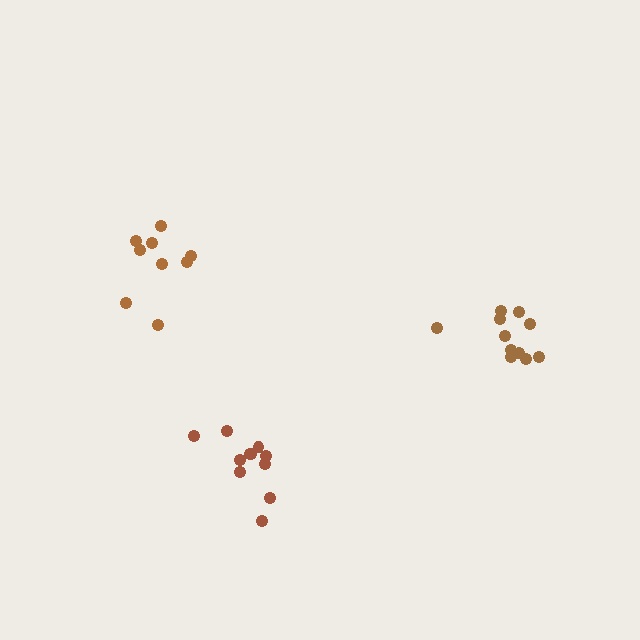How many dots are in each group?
Group 1: 11 dots, Group 2: 9 dots, Group 3: 11 dots (31 total).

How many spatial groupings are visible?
There are 3 spatial groupings.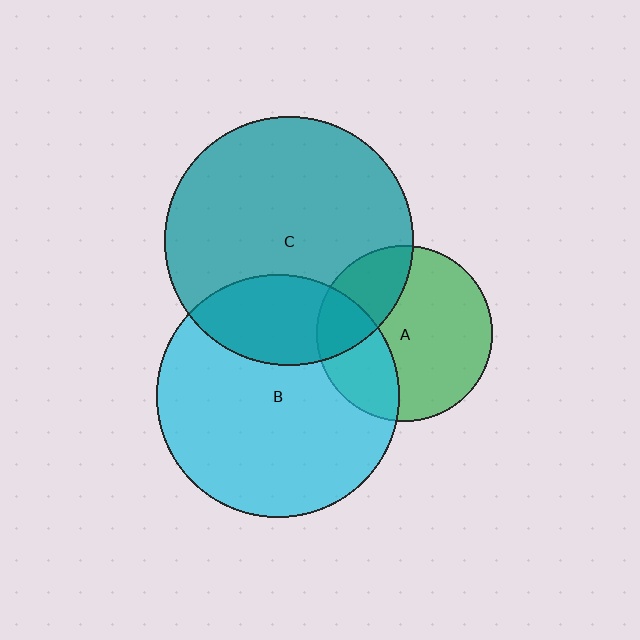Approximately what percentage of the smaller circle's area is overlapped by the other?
Approximately 30%.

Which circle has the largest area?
Circle C (teal).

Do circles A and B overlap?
Yes.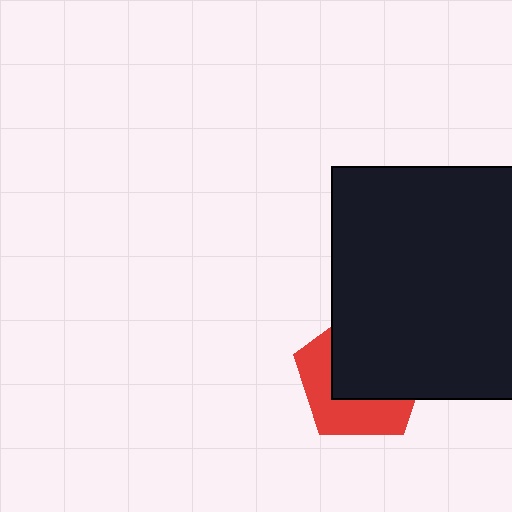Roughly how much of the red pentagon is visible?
A small part of it is visible (roughly 43%).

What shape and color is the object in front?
The object in front is a black square.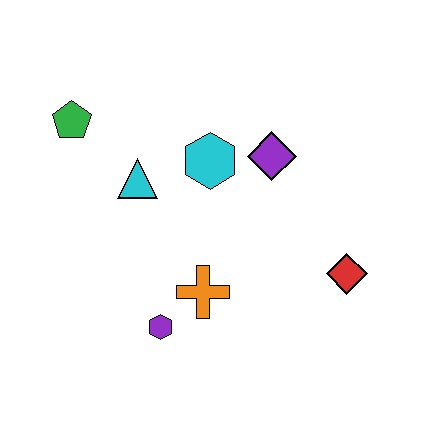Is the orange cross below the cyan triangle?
Yes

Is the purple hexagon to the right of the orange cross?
No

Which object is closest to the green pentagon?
The cyan triangle is closest to the green pentagon.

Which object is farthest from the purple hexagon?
The green pentagon is farthest from the purple hexagon.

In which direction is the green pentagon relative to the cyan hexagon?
The green pentagon is to the left of the cyan hexagon.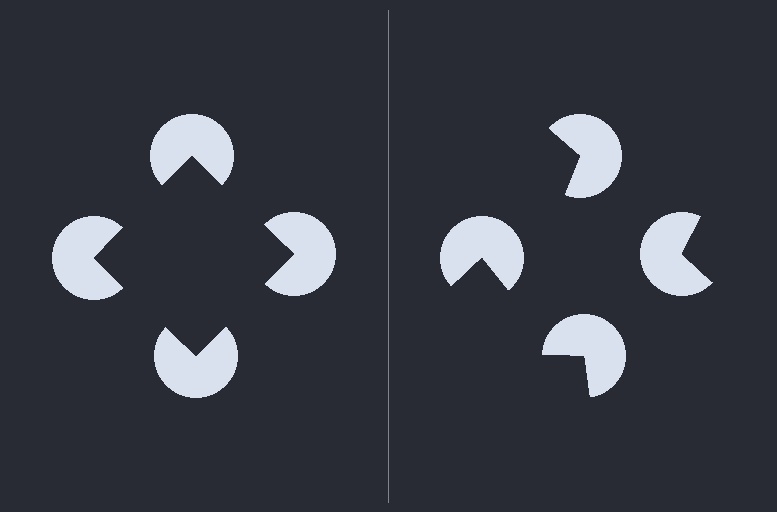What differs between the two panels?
The pac-man discs are positioned identically on both sides; only the wedge orientations differ. On the left they align to a square; on the right they are misaligned.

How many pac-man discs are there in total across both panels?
8 — 4 on each side.